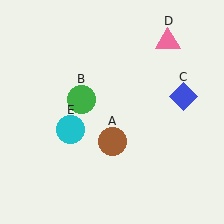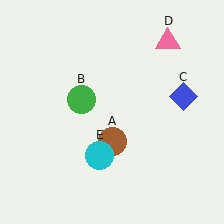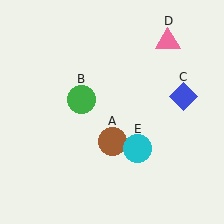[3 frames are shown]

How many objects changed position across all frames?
1 object changed position: cyan circle (object E).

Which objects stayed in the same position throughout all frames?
Brown circle (object A) and green circle (object B) and blue diamond (object C) and pink triangle (object D) remained stationary.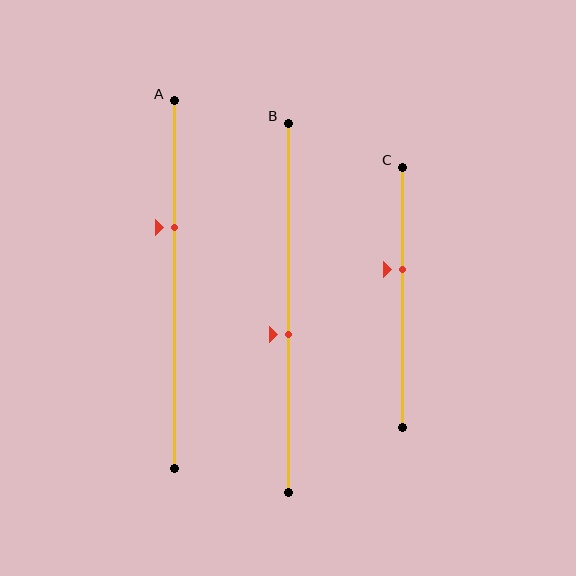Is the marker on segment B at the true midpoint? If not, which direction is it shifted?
No, the marker on segment B is shifted downward by about 7% of the segment length.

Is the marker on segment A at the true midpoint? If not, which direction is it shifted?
No, the marker on segment A is shifted upward by about 16% of the segment length.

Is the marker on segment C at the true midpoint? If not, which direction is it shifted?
No, the marker on segment C is shifted upward by about 10% of the segment length.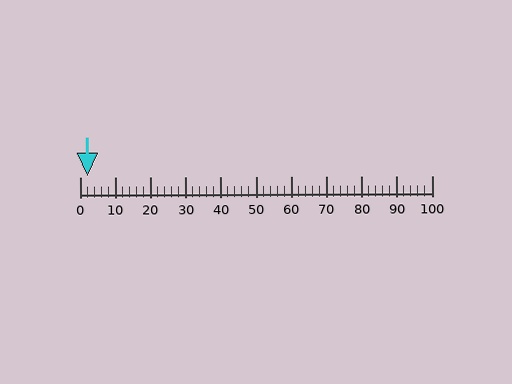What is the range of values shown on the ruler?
The ruler shows values from 0 to 100.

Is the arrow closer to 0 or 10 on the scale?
The arrow is closer to 0.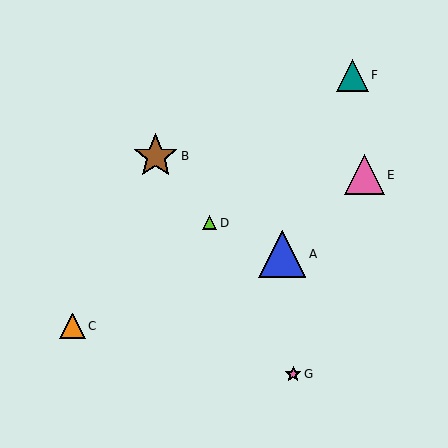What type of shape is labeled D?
Shape D is a lime triangle.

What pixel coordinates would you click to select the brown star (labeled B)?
Click at (156, 156) to select the brown star B.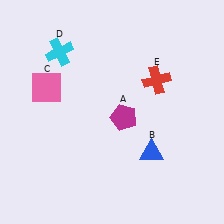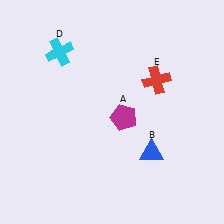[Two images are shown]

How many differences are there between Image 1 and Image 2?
There is 1 difference between the two images.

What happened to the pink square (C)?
The pink square (C) was removed in Image 2. It was in the top-left area of Image 1.